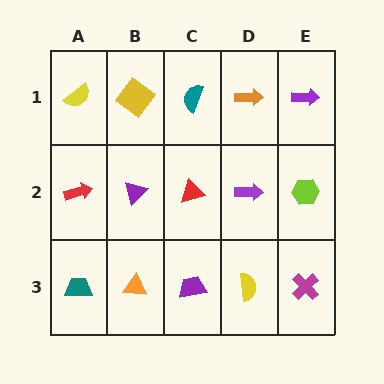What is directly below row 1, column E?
A lime hexagon.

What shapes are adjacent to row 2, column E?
A purple arrow (row 1, column E), a magenta cross (row 3, column E), a purple arrow (row 2, column D).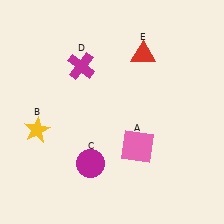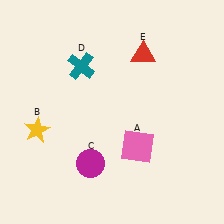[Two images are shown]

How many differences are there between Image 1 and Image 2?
There is 1 difference between the two images.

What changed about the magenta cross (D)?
In Image 1, D is magenta. In Image 2, it changed to teal.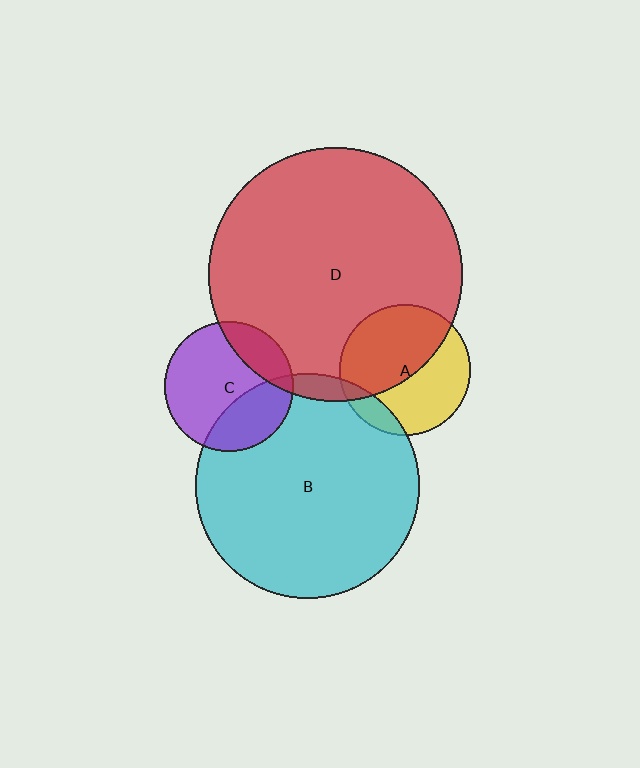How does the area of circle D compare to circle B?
Approximately 1.3 times.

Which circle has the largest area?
Circle D (red).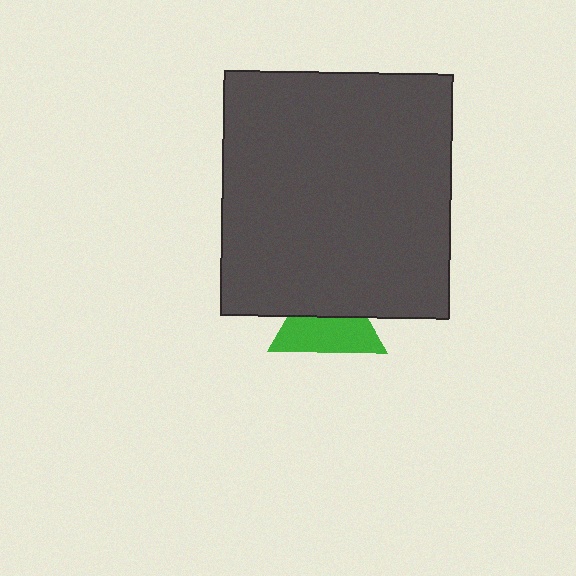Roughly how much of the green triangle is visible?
About half of it is visible (roughly 55%).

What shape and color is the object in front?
The object in front is a dark gray rectangle.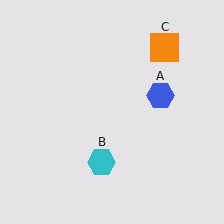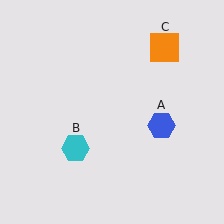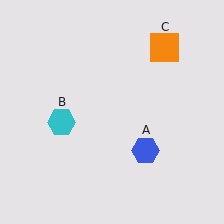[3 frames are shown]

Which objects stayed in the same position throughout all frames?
Orange square (object C) remained stationary.